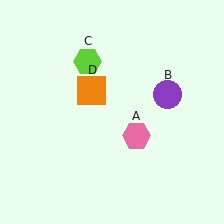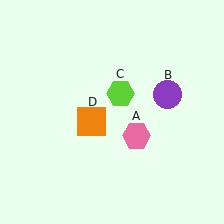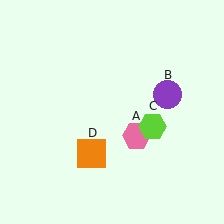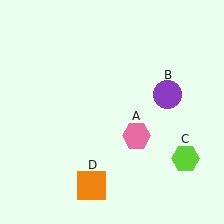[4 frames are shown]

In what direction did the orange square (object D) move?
The orange square (object D) moved down.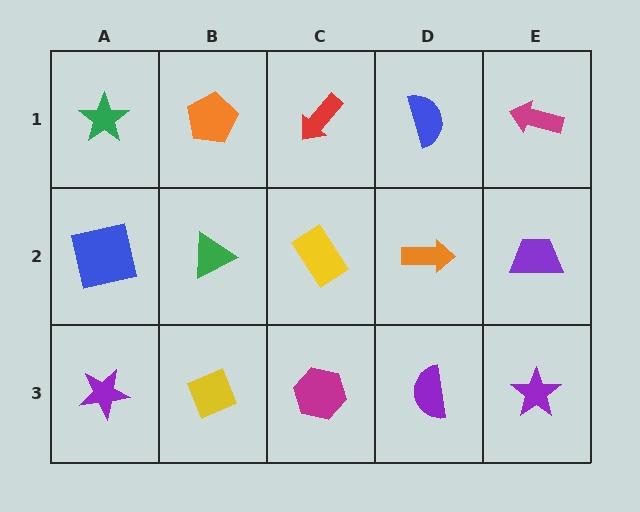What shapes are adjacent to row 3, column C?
A yellow rectangle (row 2, column C), a yellow diamond (row 3, column B), a purple semicircle (row 3, column D).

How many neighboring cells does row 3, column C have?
3.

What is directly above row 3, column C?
A yellow rectangle.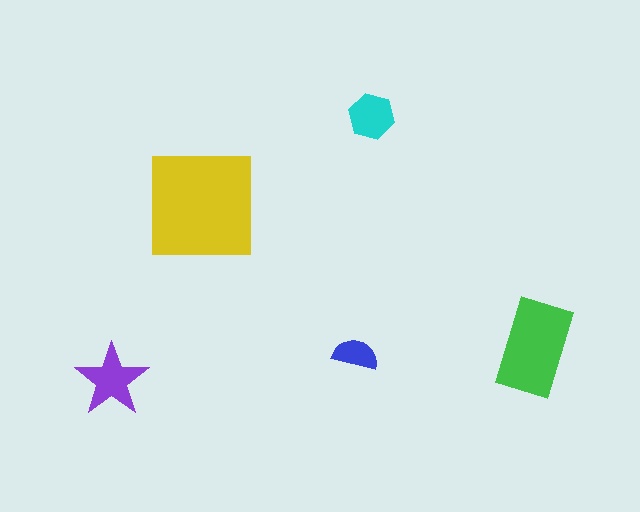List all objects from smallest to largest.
The blue semicircle, the cyan hexagon, the purple star, the green rectangle, the yellow square.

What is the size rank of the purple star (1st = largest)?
3rd.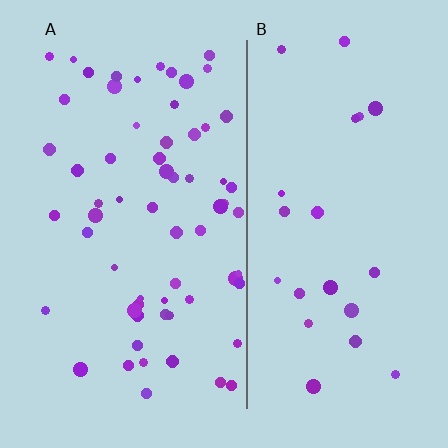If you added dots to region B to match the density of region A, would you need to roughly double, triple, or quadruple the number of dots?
Approximately triple.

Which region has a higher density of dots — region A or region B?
A (the left).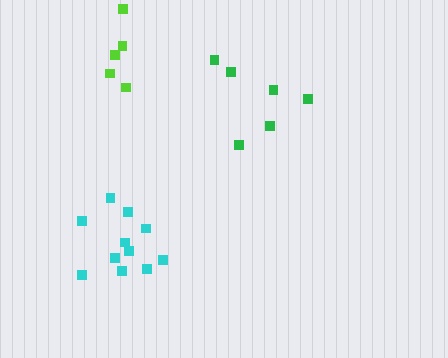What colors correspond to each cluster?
The clusters are colored: green, lime, cyan.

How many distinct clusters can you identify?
There are 3 distinct clusters.